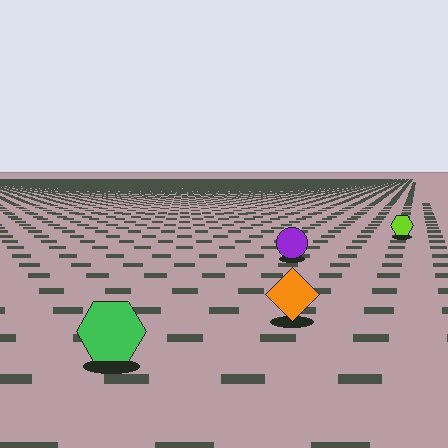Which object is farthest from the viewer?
The lime hexagon is farthest from the viewer. It appears smaller and the ground texture around it is denser.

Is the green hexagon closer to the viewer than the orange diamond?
Yes. The green hexagon is closer — you can tell from the texture gradient: the ground texture is coarser near it.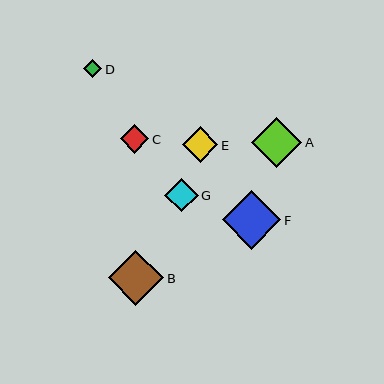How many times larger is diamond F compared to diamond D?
Diamond F is approximately 3.3 times the size of diamond D.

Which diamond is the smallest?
Diamond D is the smallest with a size of approximately 18 pixels.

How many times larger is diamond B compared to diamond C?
Diamond B is approximately 2.0 times the size of diamond C.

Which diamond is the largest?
Diamond F is the largest with a size of approximately 59 pixels.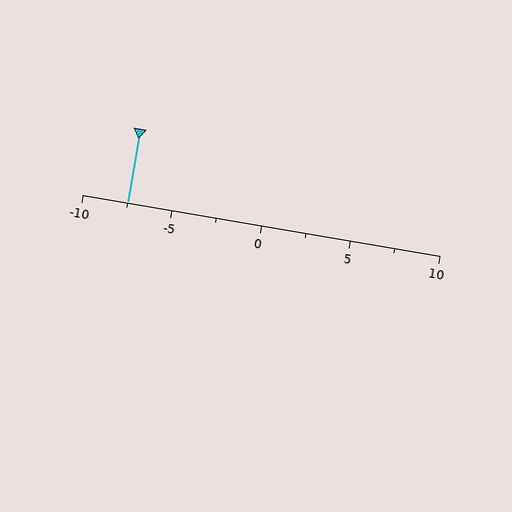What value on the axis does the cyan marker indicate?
The marker indicates approximately -7.5.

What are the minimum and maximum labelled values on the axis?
The axis runs from -10 to 10.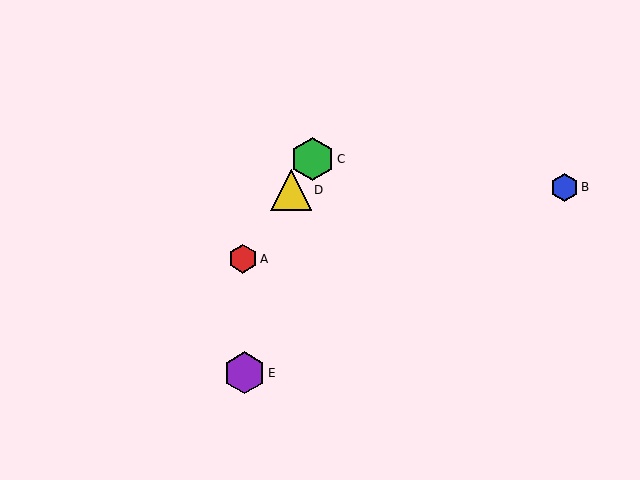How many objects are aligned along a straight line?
3 objects (A, C, D) are aligned along a straight line.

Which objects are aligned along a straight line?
Objects A, C, D are aligned along a straight line.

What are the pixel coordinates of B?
Object B is at (564, 187).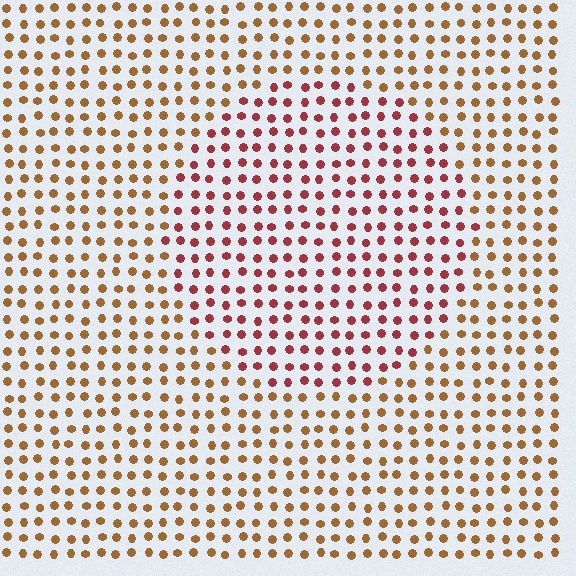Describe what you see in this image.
The image is filled with small brown elements in a uniform arrangement. A circle-shaped region is visible where the elements are tinted to a slightly different hue, forming a subtle color boundary.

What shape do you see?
I see a circle.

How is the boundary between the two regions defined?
The boundary is defined purely by a slight shift in hue (about 38 degrees). Spacing, size, and orientation are identical on both sides.